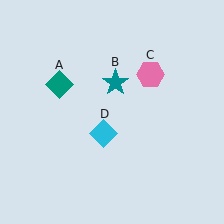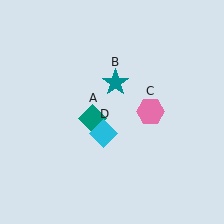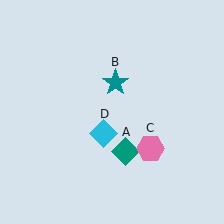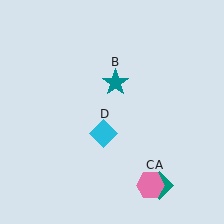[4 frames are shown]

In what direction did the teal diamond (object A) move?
The teal diamond (object A) moved down and to the right.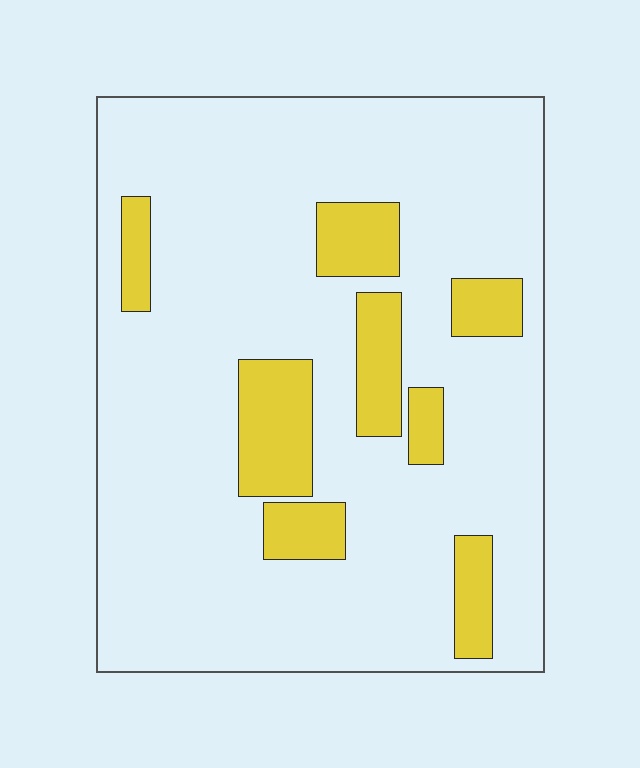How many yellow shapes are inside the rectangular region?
8.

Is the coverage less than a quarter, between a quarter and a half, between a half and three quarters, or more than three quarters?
Less than a quarter.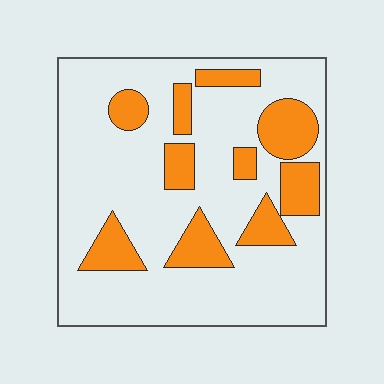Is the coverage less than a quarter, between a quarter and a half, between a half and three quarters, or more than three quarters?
Less than a quarter.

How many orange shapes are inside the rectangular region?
10.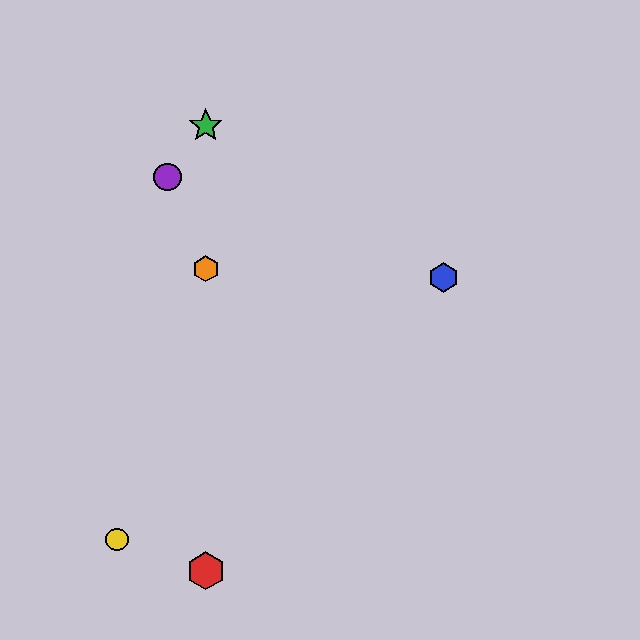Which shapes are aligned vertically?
The red hexagon, the green star, the orange hexagon are aligned vertically.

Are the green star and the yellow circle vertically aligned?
No, the green star is at x≈206 and the yellow circle is at x≈117.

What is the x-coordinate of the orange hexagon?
The orange hexagon is at x≈206.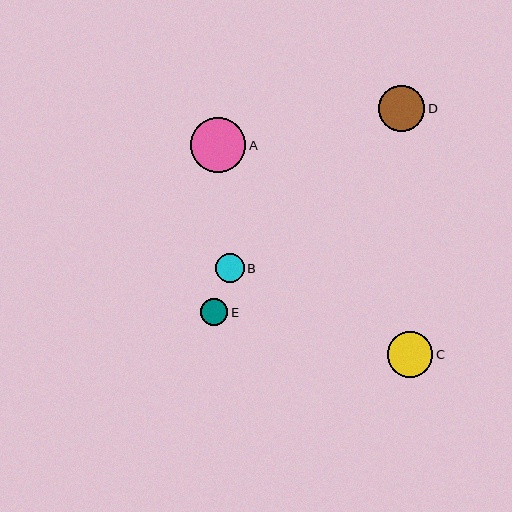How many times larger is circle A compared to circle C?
Circle A is approximately 1.2 times the size of circle C.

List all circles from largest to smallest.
From largest to smallest: A, D, C, B, E.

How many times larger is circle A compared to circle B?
Circle A is approximately 1.9 times the size of circle B.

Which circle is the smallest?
Circle E is the smallest with a size of approximately 27 pixels.